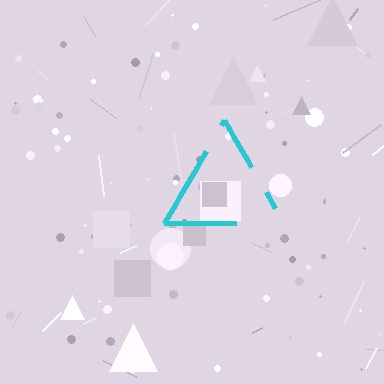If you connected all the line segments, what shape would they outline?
They would outline a triangle.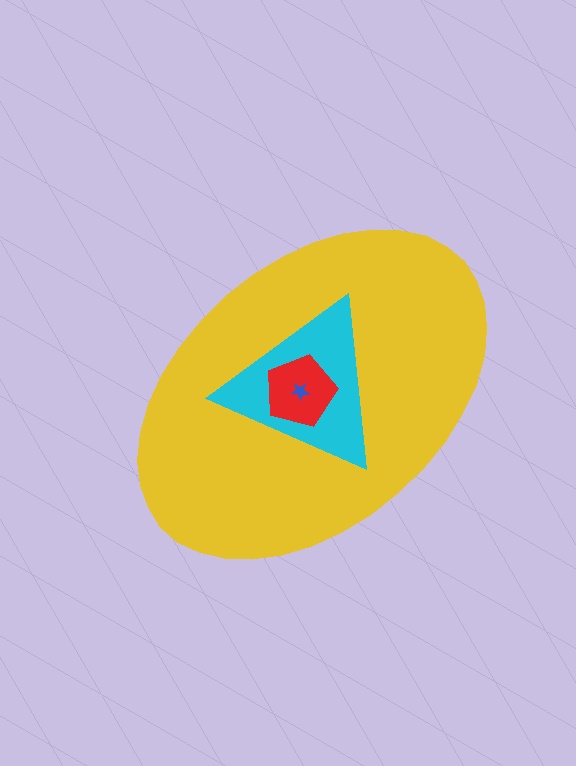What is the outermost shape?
The yellow ellipse.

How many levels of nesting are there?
4.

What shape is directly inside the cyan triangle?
The red pentagon.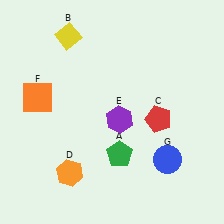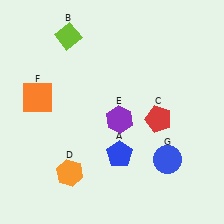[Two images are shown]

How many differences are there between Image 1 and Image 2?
There are 2 differences between the two images.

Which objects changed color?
A changed from green to blue. B changed from yellow to lime.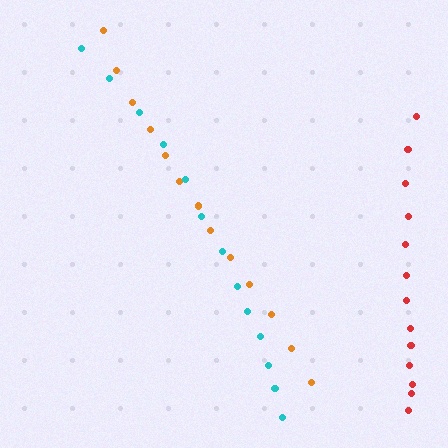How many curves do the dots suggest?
There are 3 distinct paths.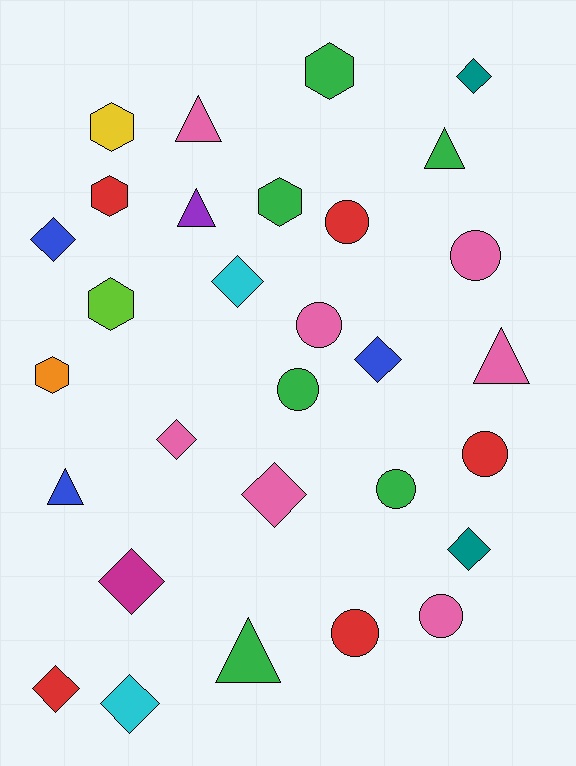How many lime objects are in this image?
There is 1 lime object.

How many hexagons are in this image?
There are 6 hexagons.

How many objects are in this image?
There are 30 objects.